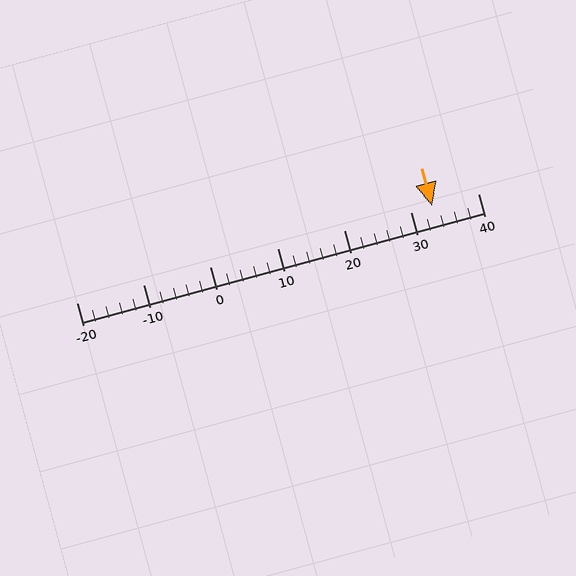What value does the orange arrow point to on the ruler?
The orange arrow points to approximately 33.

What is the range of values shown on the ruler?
The ruler shows values from -20 to 40.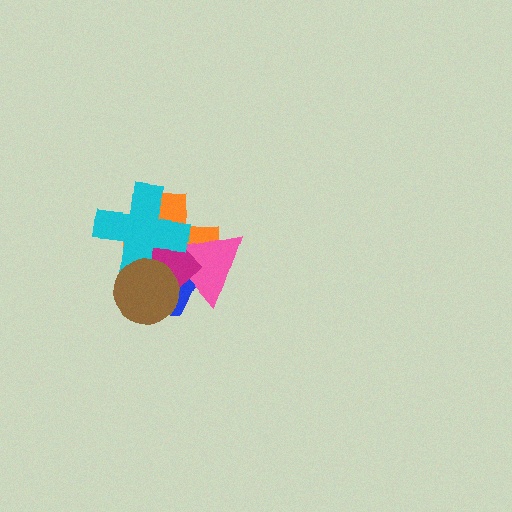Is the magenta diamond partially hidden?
Yes, it is partially covered by another shape.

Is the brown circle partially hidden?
No, no other shape covers it.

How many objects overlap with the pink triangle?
5 objects overlap with the pink triangle.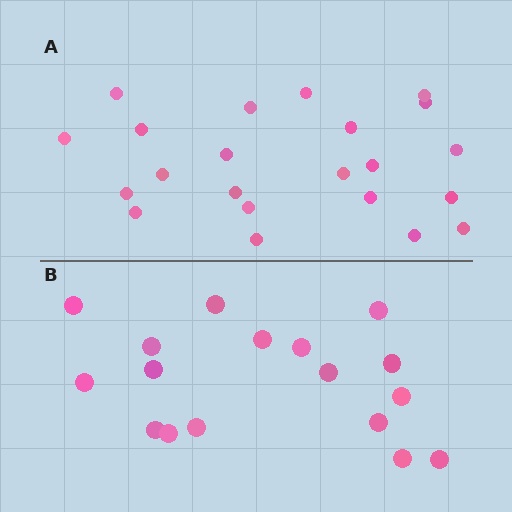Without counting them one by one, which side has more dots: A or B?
Region A (the top region) has more dots.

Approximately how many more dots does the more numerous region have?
Region A has about 5 more dots than region B.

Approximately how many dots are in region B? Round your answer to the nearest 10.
About 20 dots. (The exact count is 17, which rounds to 20.)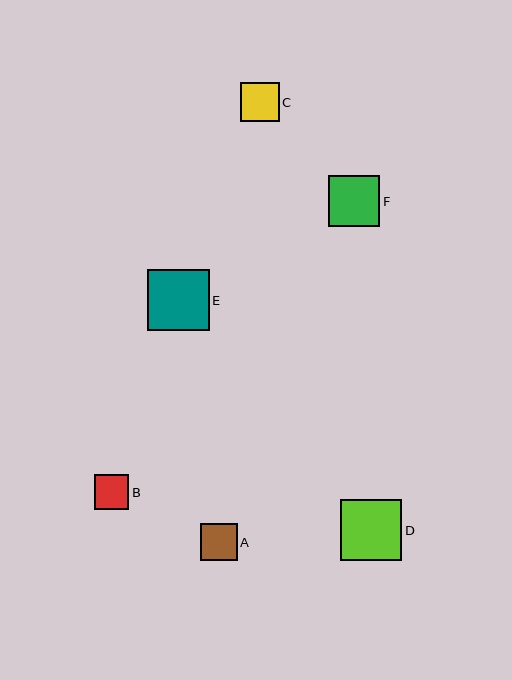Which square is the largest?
Square E is the largest with a size of approximately 61 pixels.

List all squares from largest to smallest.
From largest to smallest: E, D, F, C, A, B.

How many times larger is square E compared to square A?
Square E is approximately 1.7 times the size of square A.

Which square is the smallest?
Square B is the smallest with a size of approximately 35 pixels.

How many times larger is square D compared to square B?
Square D is approximately 1.8 times the size of square B.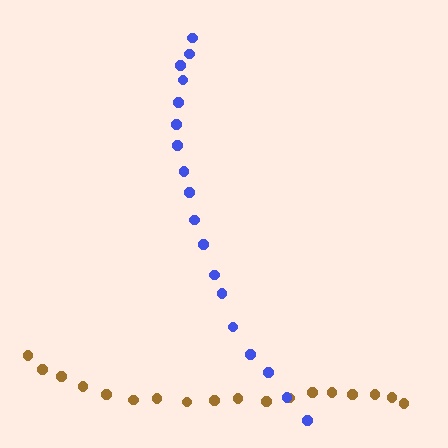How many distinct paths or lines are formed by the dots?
There are 2 distinct paths.